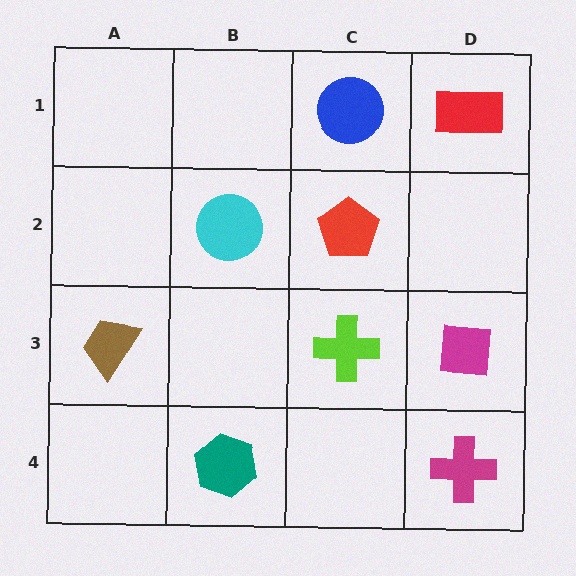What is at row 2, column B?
A cyan circle.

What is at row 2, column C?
A red pentagon.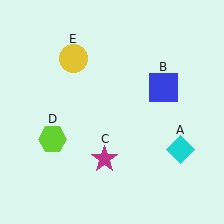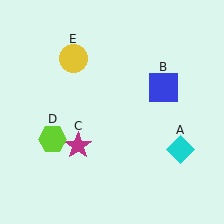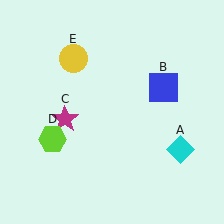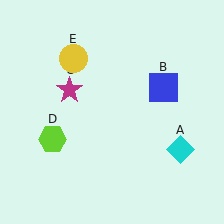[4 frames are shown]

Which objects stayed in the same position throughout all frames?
Cyan diamond (object A) and blue square (object B) and lime hexagon (object D) and yellow circle (object E) remained stationary.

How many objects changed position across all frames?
1 object changed position: magenta star (object C).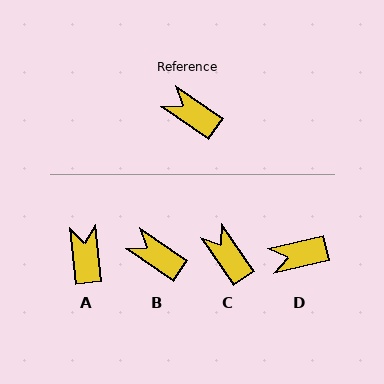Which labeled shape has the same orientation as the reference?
B.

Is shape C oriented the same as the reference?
No, it is off by about 21 degrees.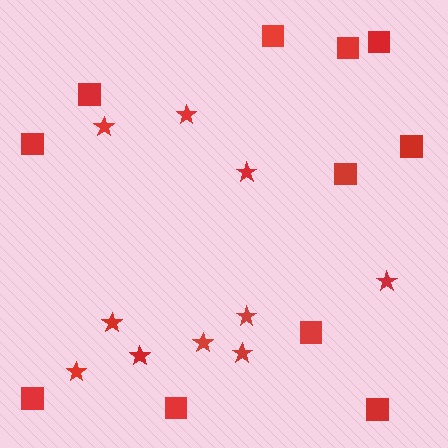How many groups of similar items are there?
There are 2 groups: one group of stars (10) and one group of squares (11).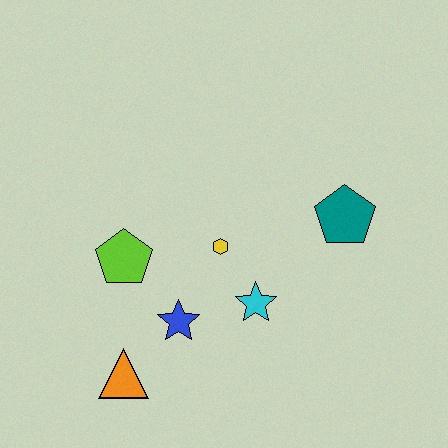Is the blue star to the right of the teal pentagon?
No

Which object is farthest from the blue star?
The teal pentagon is farthest from the blue star.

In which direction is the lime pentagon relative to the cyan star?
The lime pentagon is to the left of the cyan star.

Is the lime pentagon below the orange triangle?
No